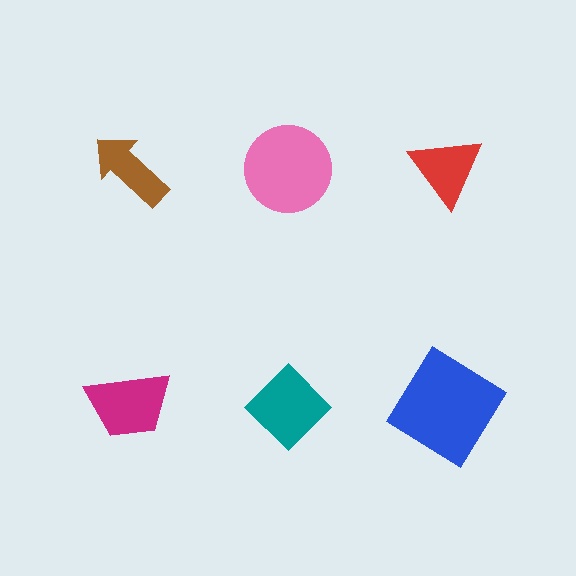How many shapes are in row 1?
3 shapes.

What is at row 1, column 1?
A brown arrow.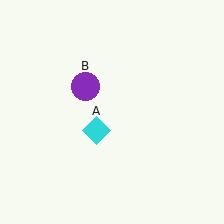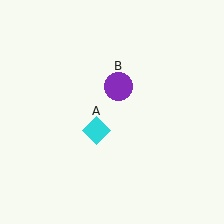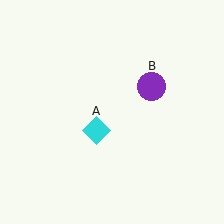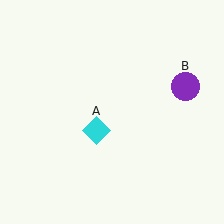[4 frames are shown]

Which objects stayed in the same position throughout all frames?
Cyan diamond (object A) remained stationary.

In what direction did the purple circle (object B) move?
The purple circle (object B) moved right.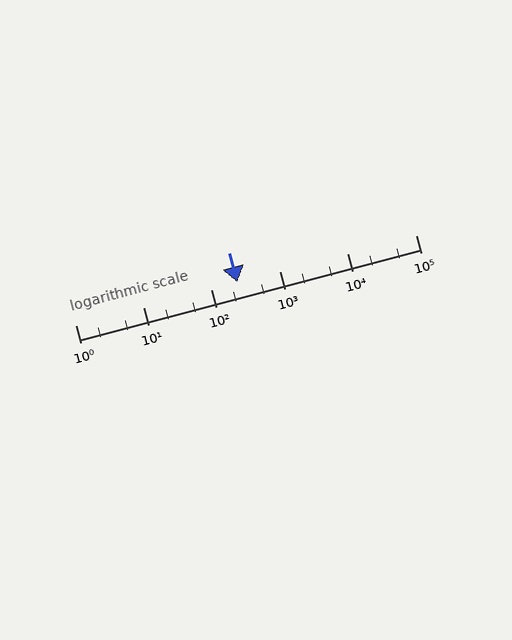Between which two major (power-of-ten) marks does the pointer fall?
The pointer is between 100 and 1000.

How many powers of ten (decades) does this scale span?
The scale spans 5 decades, from 1 to 100000.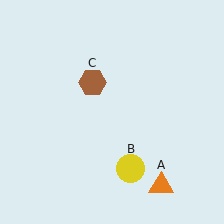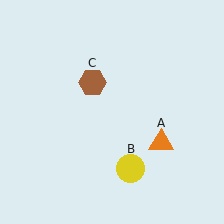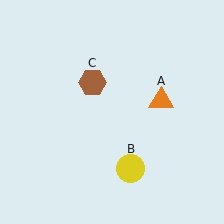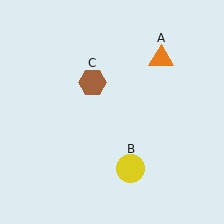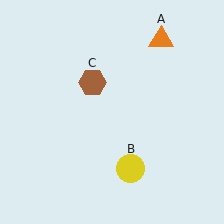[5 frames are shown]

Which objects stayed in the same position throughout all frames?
Yellow circle (object B) and brown hexagon (object C) remained stationary.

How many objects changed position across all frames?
1 object changed position: orange triangle (object A).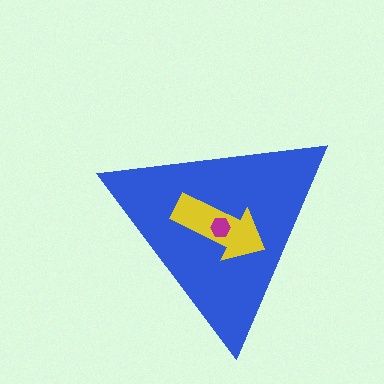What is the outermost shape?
The blue triangle.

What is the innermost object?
The magenta hexagon.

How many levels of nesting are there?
3.